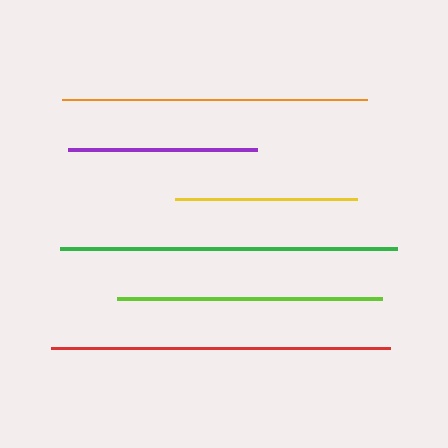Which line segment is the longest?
The red line is the longest at approximately 339 pixels.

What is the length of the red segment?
The red segment is approximately 339 pixels long.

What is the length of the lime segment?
The lime segment is approximately 265 pixels long.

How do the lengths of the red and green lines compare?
The red and green lines are approximately the same length.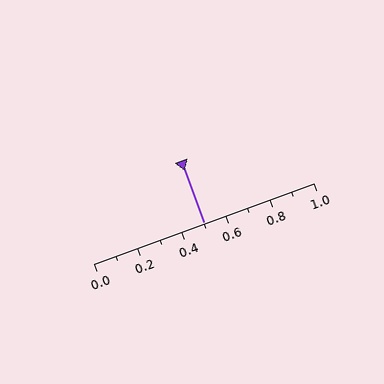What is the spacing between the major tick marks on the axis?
The major ticks are spaced 0.2 apart.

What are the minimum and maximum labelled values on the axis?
The axis runs from 0.0 to 1.0.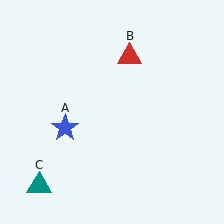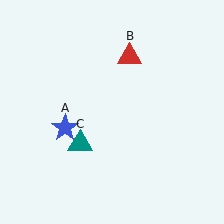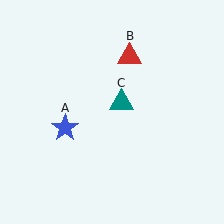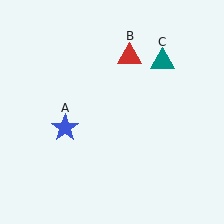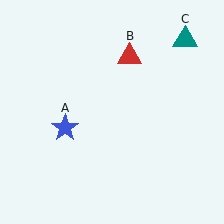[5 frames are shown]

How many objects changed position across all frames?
1 object changed position: teal triangle (object C).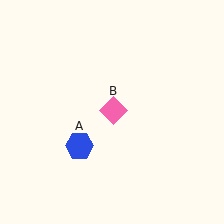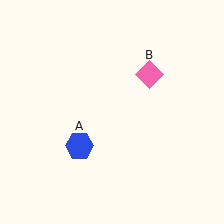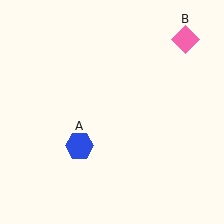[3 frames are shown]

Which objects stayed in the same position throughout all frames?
Blue hexagon (object A) remained stationary.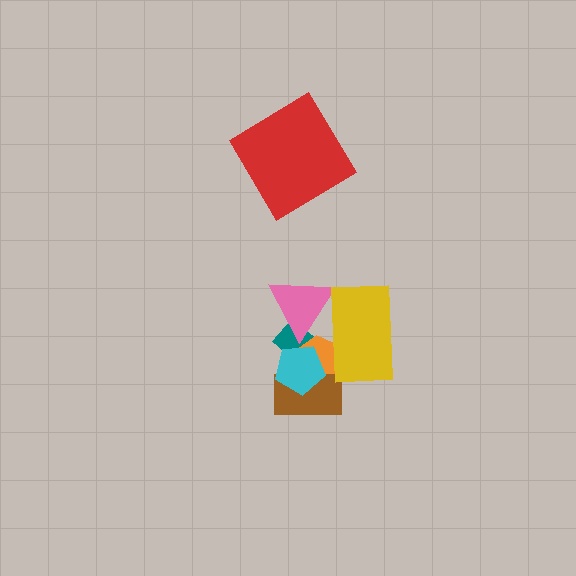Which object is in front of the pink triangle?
The yellow rectangle is in front of the pink triangle.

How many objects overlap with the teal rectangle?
5 objects overlap with the teal rectangle.